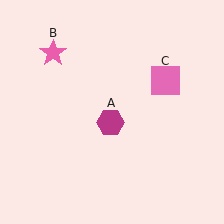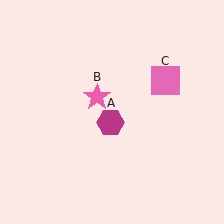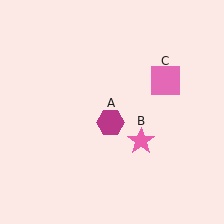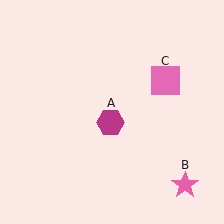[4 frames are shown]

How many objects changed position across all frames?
1 object changed position: pink star (object B).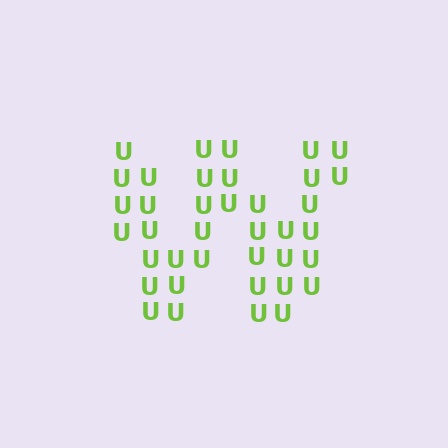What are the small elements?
The small elements are letter U's.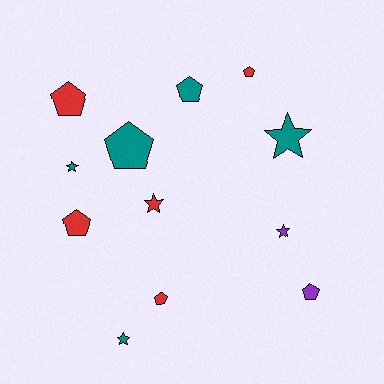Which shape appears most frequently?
Pentagon, with 7 objects.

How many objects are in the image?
There are 12 objects.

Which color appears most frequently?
Red, with 5 objects.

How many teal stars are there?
There are 3 teal stars.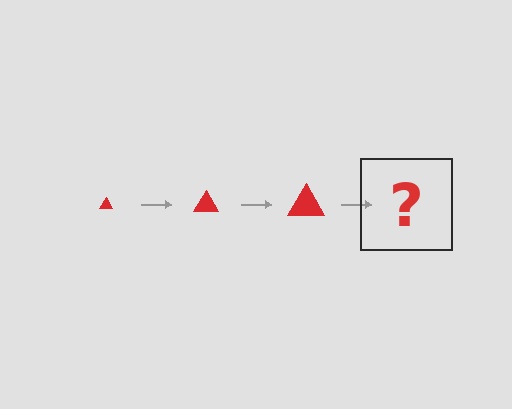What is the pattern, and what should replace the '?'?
The pattern is that the triangle gets progressively larger each step. The '?' should be a red triangle, larger than the previous one.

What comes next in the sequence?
The next element should be a red triangle, larger than the previous one.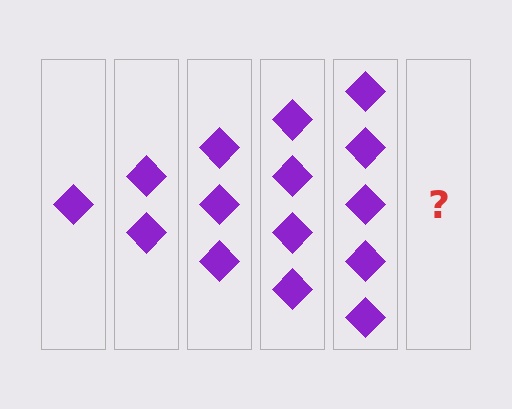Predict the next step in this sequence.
The next step is 6 diamonds.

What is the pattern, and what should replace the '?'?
The pattern is that each step adds one more diamond. The '?' should be 6 diamonds.